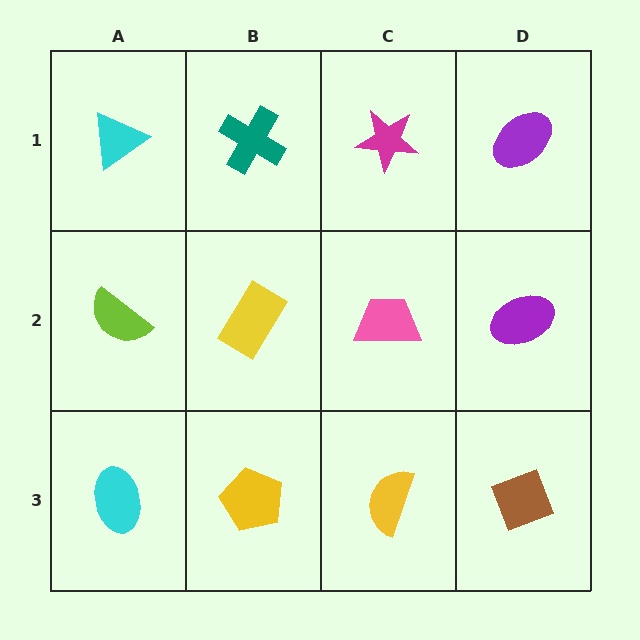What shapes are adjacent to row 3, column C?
A pink trapezoid (row 2, column C), a yellow pentagon (row 3, column B), a brown diamond (row 3, column D).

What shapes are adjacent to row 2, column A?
A cyan triangle (row 1, column A), a cyan ellipse (row 3, column A), a yellow rectangle (row 2, column B).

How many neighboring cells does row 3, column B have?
3.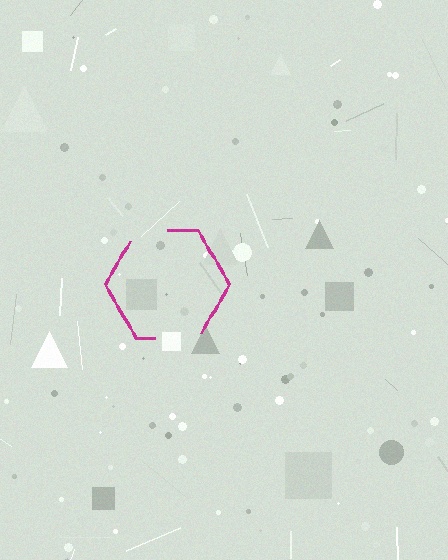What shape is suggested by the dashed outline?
The dashed outline suggests a hexagon.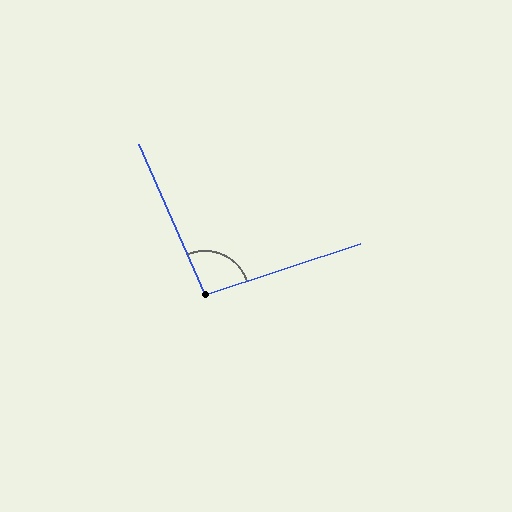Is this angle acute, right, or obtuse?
It is approximately a right angle.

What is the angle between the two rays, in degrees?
Approximately 95 degrees.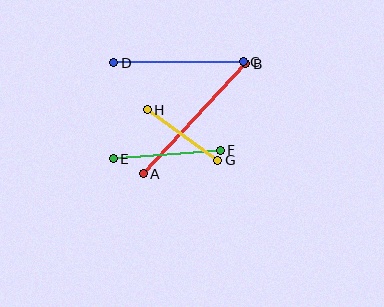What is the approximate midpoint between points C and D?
The midpoint is at approximately (178, 62) pixels.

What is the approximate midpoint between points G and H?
The midpoint is at approximately (183, 135) pixels.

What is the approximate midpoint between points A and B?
The midpoint is at approximately (194, 119) pixels.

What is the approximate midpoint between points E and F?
The midpoint is at approximately (167, 154) pixels.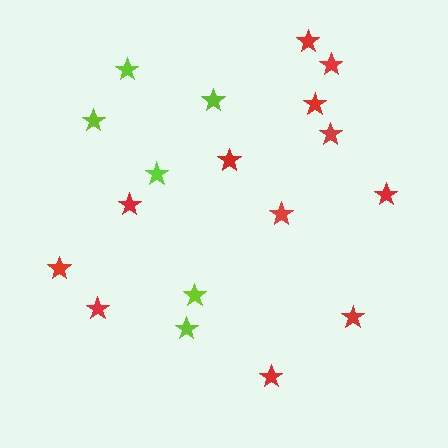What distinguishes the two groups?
There are 2 groups: one group of lime stars (6) and one group of red stars (12).